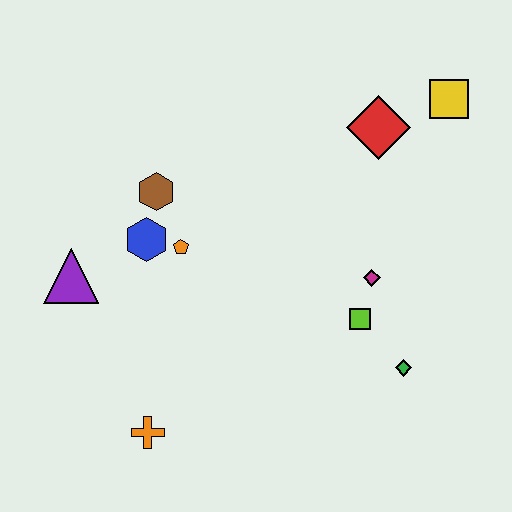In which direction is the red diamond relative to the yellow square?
The red diamond is to the left of the yellow square.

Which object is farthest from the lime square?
The purple triangle is farthest from the lime square.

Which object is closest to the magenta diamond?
The lime square is closest to the magenta diamond.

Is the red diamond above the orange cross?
Yes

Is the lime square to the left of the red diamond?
Yes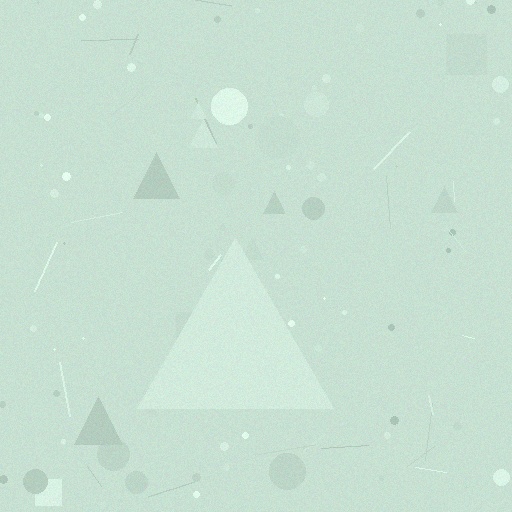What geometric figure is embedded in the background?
A triangle is embedded in the background.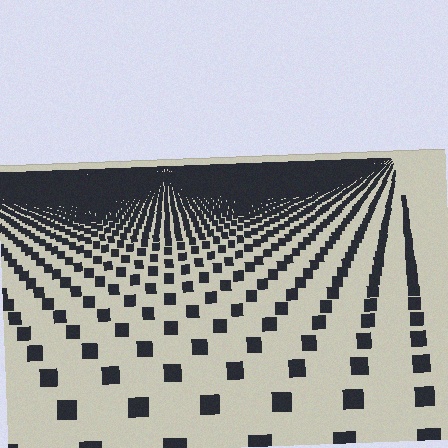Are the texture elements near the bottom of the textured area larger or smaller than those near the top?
Larger. Near the bottom, elements are closer to the viewer and appear at a bigger on-screen size.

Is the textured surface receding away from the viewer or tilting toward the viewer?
The surface is receding away from the viewer. Texture elements get smaller and denser toward the top.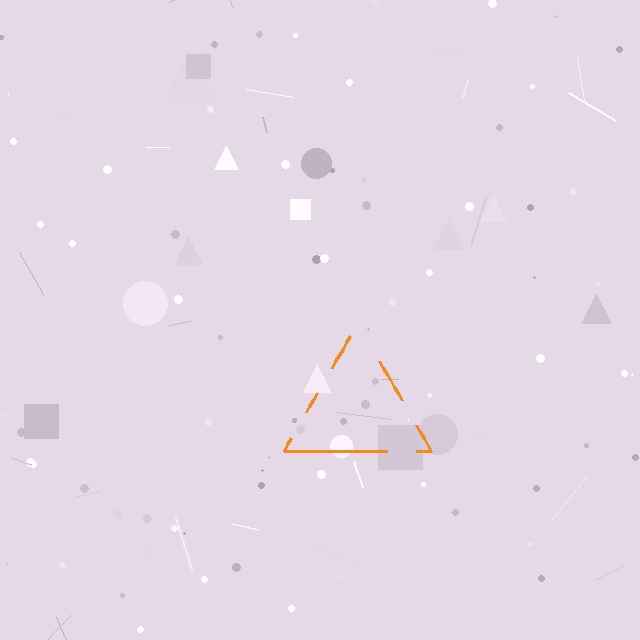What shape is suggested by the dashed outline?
The dashed outline suggests a triangle.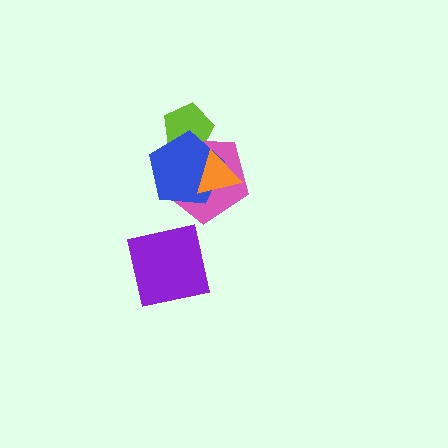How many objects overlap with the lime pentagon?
2 objects overlap with the lime pentagon.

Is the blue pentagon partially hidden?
Yes, it is partially covered by another shape.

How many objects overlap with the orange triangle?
2 objects overlap with the orange triangle.